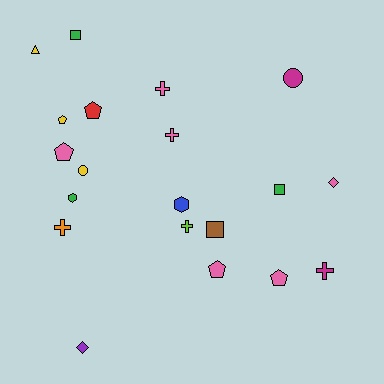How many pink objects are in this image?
There are 6 pink objects.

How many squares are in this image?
There are 3 squares.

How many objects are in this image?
There are 20 objects.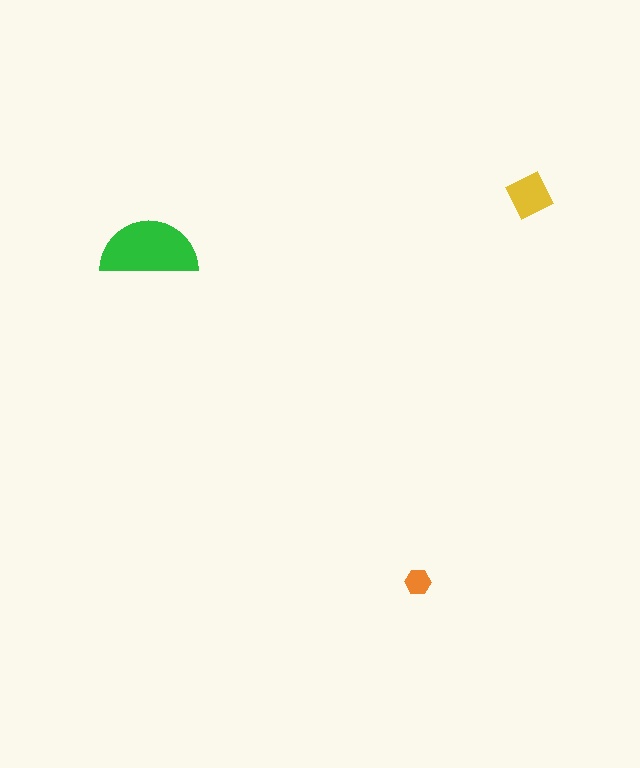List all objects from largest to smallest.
The green semicircle, the yellow square, the orange hexagon.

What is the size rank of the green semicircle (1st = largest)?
1st.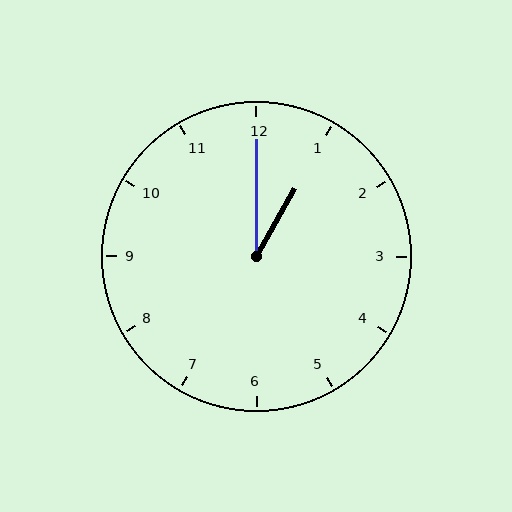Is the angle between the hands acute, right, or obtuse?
It is acute.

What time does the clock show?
1:00.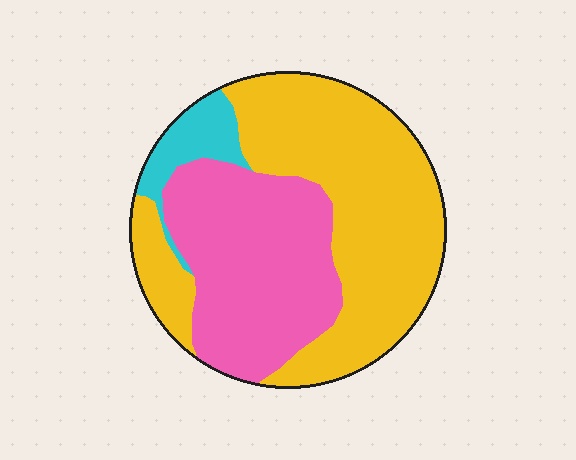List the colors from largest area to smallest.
From largest to smallest: yellow, pink, cyan.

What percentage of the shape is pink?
Pink takes up between a quarter and a half of the shape.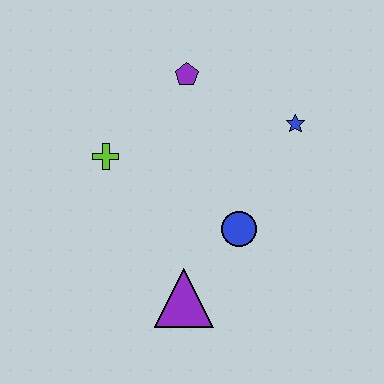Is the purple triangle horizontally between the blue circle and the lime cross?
Yes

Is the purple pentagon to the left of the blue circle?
Yes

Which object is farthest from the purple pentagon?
The purple triangle is farthest from the purple pentagon.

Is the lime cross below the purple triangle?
No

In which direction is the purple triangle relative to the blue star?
The purple triangle is below the blue star.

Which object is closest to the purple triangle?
The blue circle is closest to the purple triangle.